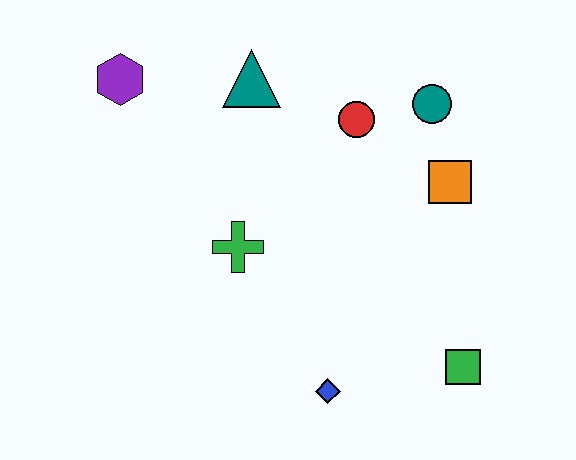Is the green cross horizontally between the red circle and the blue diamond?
No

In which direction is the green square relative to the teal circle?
The green square is below the teal circle.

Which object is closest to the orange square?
The teal circle is closest to the orange square.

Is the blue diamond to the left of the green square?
Yes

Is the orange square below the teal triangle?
Yes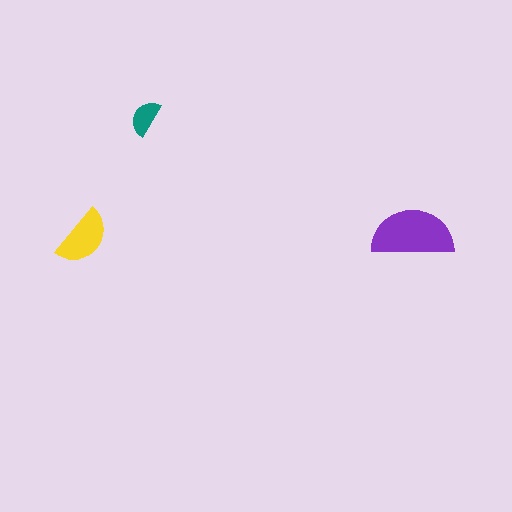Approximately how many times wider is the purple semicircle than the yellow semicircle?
About 1.5 times wider.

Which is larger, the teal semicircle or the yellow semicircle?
The yellow one.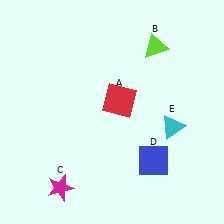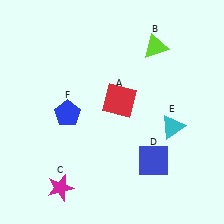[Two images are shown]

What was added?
A blue pentagon (F) was added in Image 2.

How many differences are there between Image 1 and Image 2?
There is 1 difference between the two images.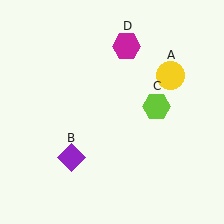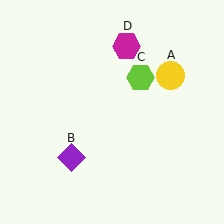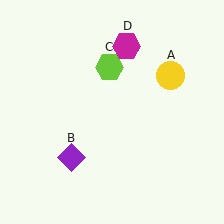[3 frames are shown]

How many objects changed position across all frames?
1 object changed position: lime hexagon (object C).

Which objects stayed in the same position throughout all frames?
Yellow circle (object A) and purple diamond (object B) and magenta hexagon (object D) remained stationary.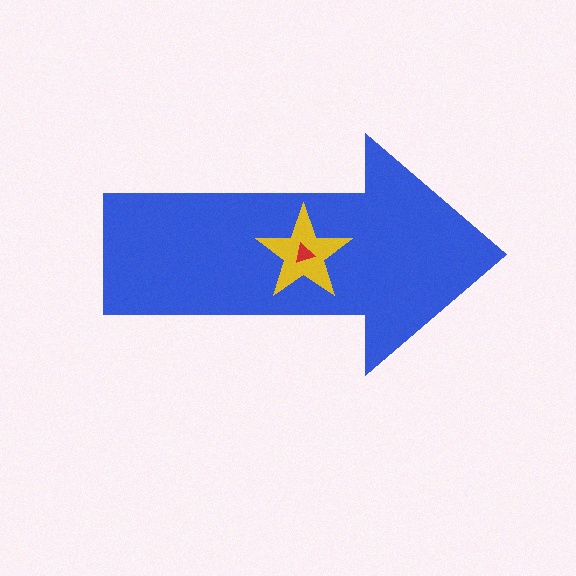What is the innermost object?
The red triangle.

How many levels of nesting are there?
3.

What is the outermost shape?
The blue arrow.